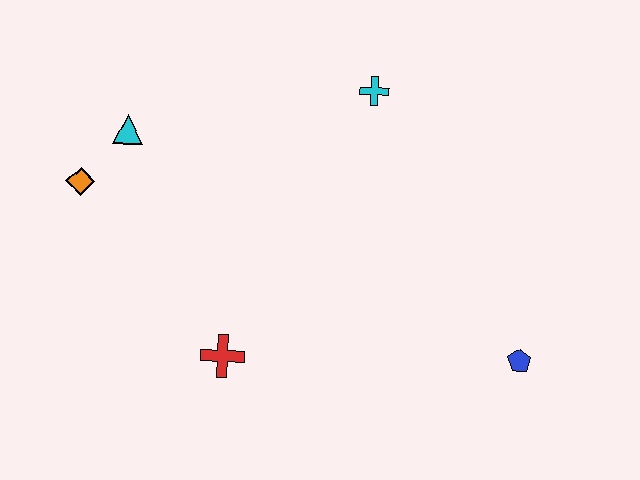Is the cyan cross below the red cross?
No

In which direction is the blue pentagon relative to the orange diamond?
The blue pentagon is to the right of the orange diamond.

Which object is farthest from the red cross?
The cyan cross is farthest from the red cross.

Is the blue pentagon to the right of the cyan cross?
Yes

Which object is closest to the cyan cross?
The cyan triangle is closest to the cyan cross.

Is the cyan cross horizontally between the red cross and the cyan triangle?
No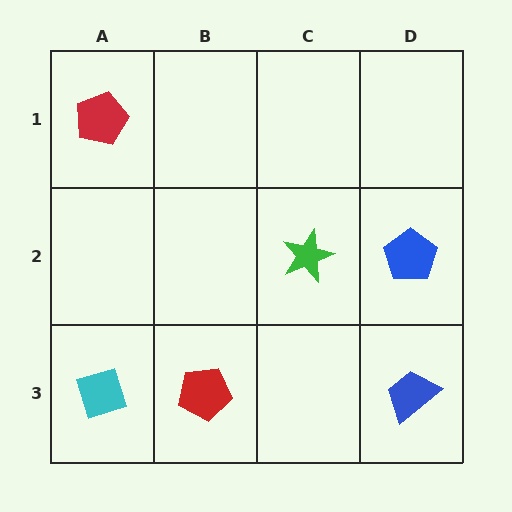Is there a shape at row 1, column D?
No, that cell is empty.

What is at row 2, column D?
A blue pentagon.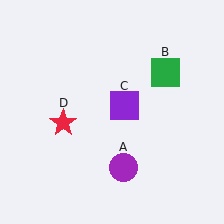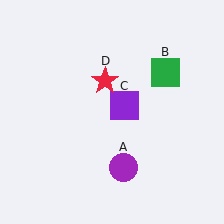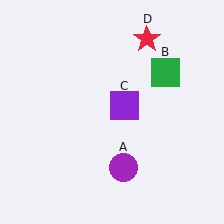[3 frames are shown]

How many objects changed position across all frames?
1 object changed position: red star (object D).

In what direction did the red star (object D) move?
The red star (object D) moved up and to the right.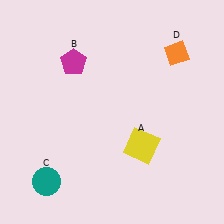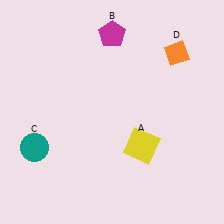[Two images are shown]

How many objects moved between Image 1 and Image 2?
2 objects moved between the two images.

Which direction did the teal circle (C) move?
The teal circle (C) moved up.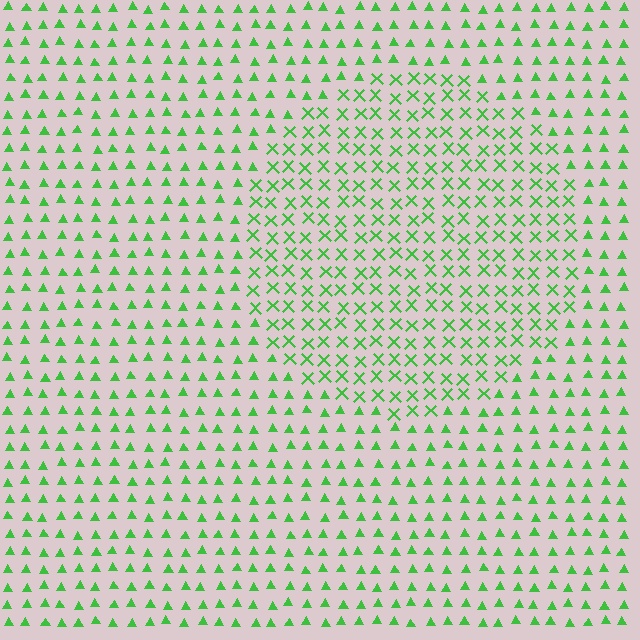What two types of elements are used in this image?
The image uses X marks inside the circle region and triangles outside it.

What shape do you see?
I see a circle.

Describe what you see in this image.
The image is filled with small green elements arranged in a uniform grid. A circle-shaped region contains X marks, while the surrounding area contains triangles. The boundary is defined purely by the change in element shape.